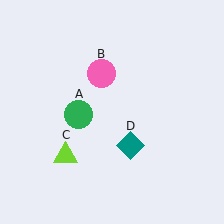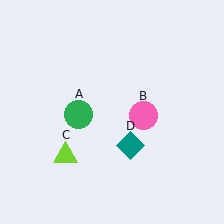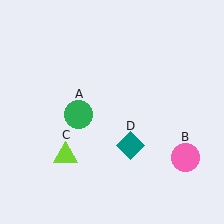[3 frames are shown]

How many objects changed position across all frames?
1 object changed position: pink circle (object B).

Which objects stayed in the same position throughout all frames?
Green circle (object A) and lime triangle (object C) and teal diamond (object D) remained stationary.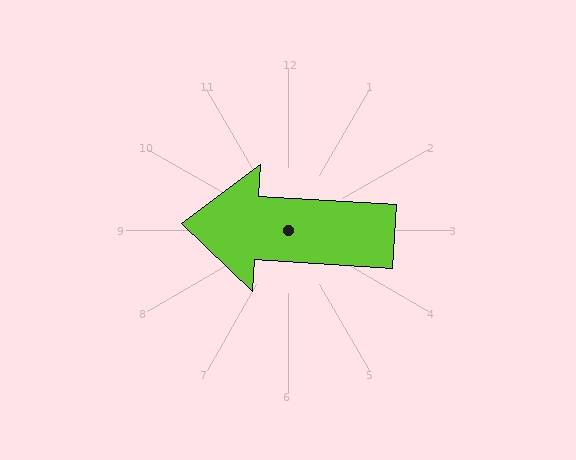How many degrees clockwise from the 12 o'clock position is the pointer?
Approximately 274 degrees.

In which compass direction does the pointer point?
West.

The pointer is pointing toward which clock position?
Roughly 9 o'clock.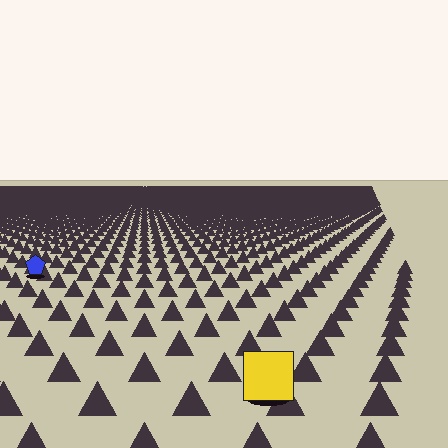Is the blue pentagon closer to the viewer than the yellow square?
No. The yellow square is closer — you can tell from the texture gradient: the ground texture is coarser near it.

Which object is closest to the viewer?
The yellow square is closest. The texture marks near it are larger and more spread out.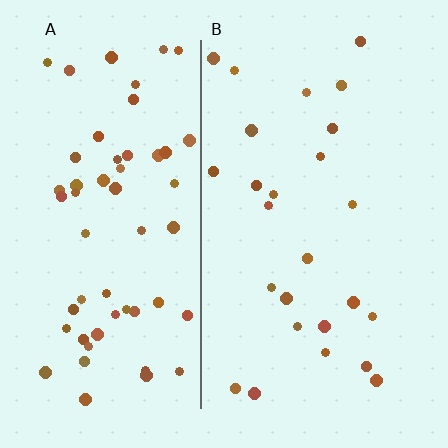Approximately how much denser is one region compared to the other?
Approximately 2.2× — region A over region B.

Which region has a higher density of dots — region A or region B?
A (the left).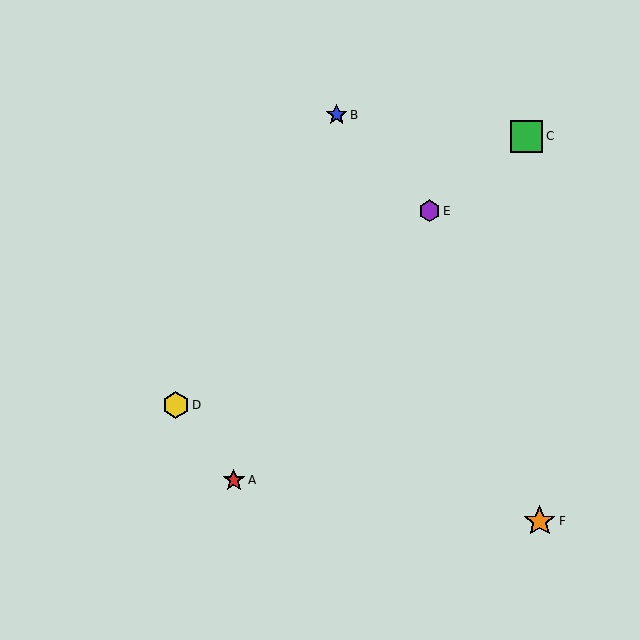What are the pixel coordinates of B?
Object B is at (337, 115).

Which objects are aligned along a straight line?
Objects C, D, E are aligned along a straight line.